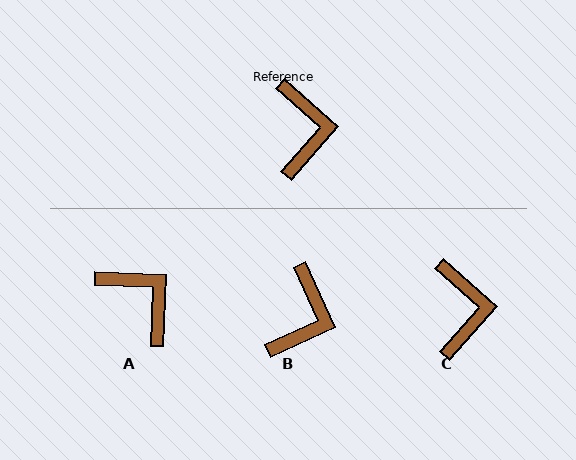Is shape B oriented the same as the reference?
No, it is off by about 24 degrees.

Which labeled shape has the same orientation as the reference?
C.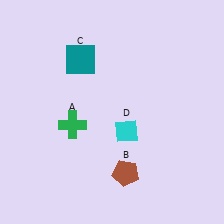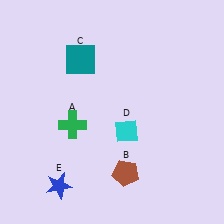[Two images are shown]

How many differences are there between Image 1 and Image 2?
There is 1 difference between the two images.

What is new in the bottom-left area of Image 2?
A blue star (E) was added in the bottom-left area of Image 2.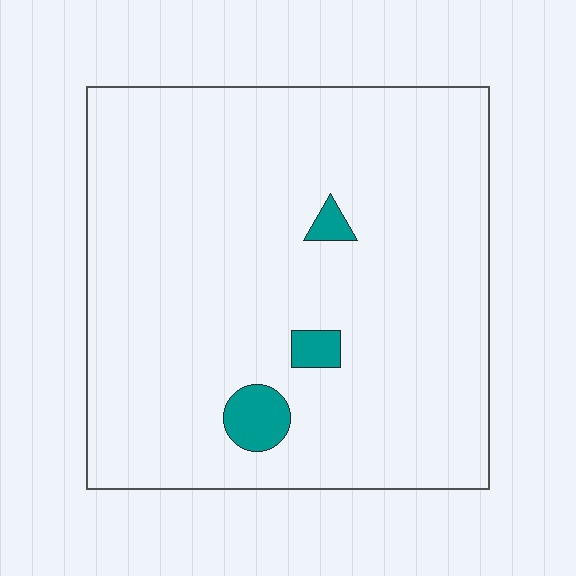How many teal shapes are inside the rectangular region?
3.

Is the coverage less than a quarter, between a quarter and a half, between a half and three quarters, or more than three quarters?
Less than a quarter.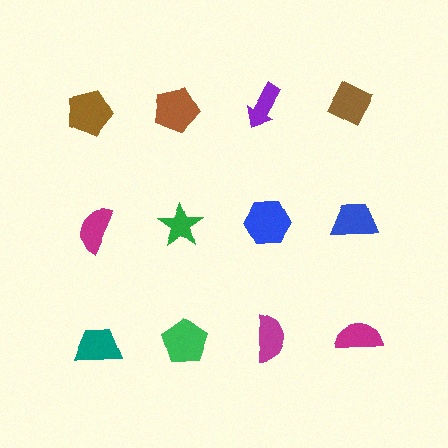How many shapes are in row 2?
4 shapes.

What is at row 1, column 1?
A brown pentagon.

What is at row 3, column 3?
A magenta semicircle.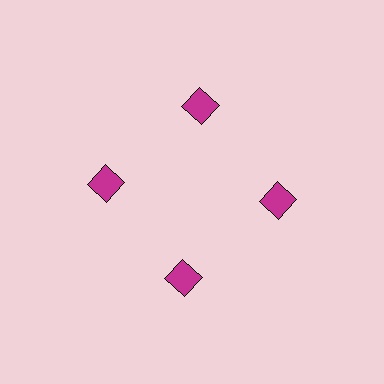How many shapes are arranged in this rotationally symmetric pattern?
There are 4 shapes, arranged in 4 groups of 1.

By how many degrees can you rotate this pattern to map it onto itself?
The pattern maps onto itself every 90 degrees of rotation.